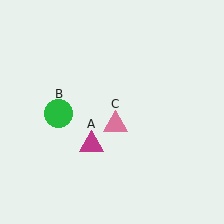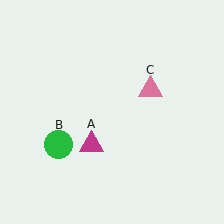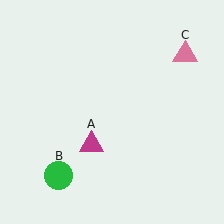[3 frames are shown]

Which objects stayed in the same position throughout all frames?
Magenta triangle (object A) remained stationary.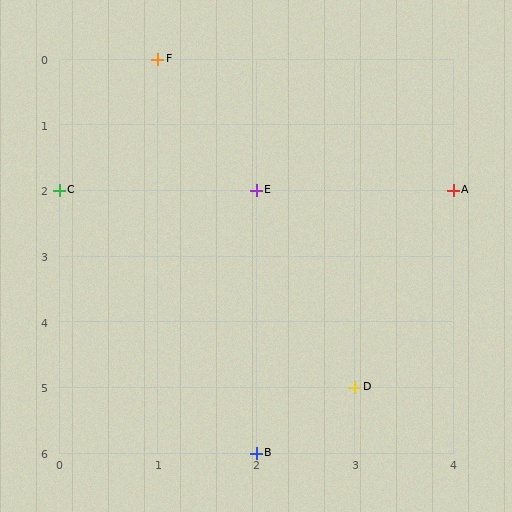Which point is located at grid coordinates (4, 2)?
Point A is at (4, 2).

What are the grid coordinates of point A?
Point A is at grid coordinates (4, 2).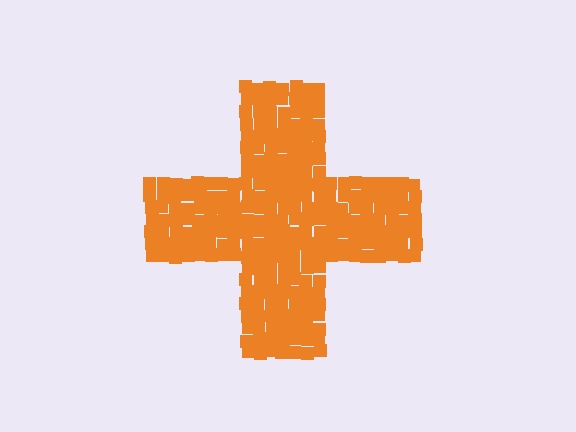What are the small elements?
The small elements are squares.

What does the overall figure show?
The overall figure shows a cross.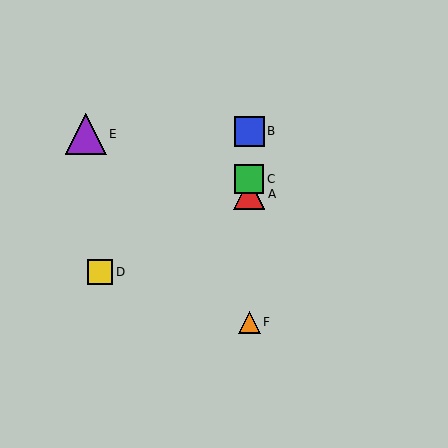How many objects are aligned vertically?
4 objects (A, B, C, F) are aligned vertically.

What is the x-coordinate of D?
Object D is at x≈100.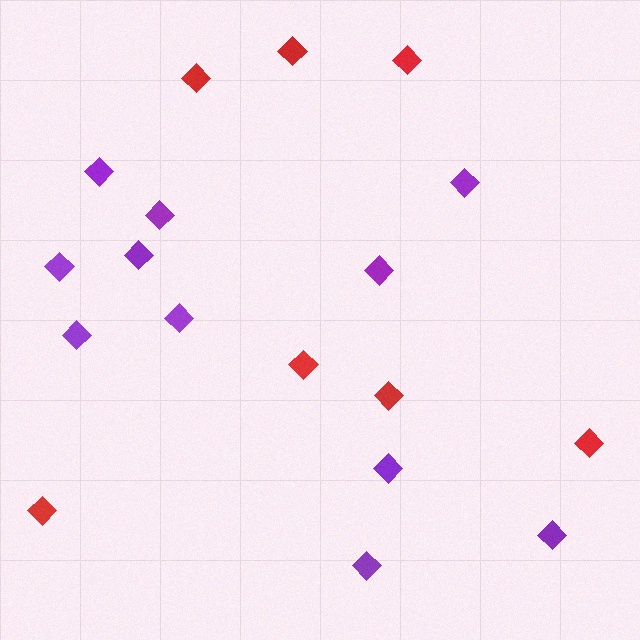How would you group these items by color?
There are 2 groups: one group of red diamonds (7) and one group of purple diamonds (11).